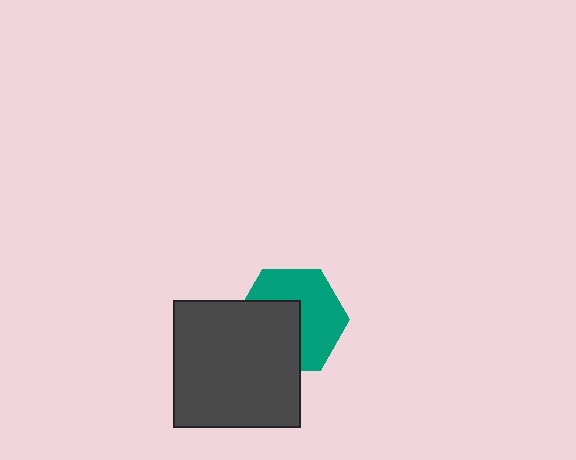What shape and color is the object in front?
The object in front is a dark gray square.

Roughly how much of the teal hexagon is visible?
About half of it is visible (roughly 55%).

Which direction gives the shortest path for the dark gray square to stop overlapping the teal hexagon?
Moving toward the lower-left gives the shortest separation.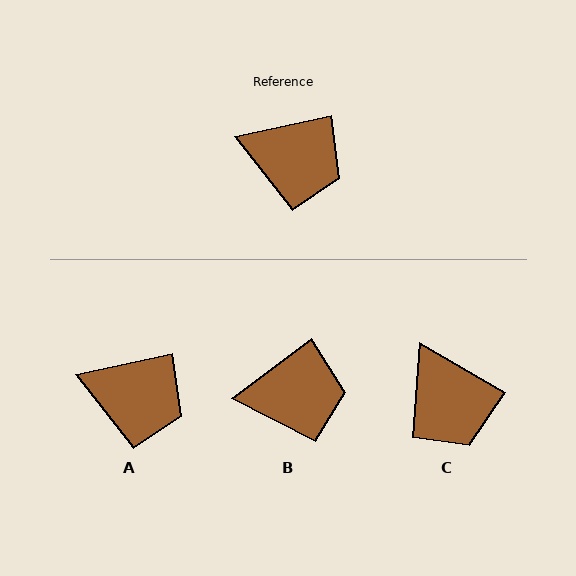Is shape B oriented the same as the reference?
No, it is off by about 25 degrees.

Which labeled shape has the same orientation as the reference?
A.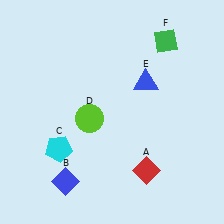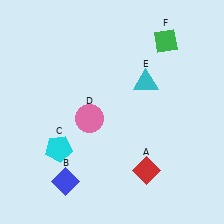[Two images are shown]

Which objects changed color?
D changed from lime to pink. E changed from blue to cyan.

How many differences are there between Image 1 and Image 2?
There are 2 differences between the two images.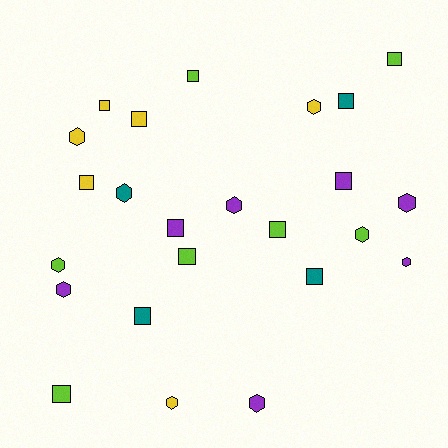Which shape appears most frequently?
Square, with 13 objects.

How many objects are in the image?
There are 24 objects.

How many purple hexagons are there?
There are 5 purple hexagons.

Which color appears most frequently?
Lime, with 7 objects.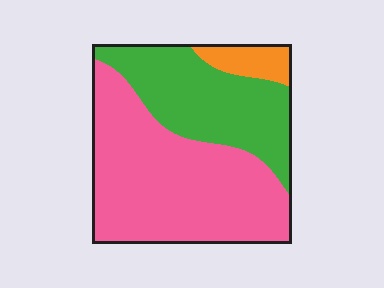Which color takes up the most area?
Pink, at roughly 60%.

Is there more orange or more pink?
Pink.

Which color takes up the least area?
Orange, at roughly 5%.